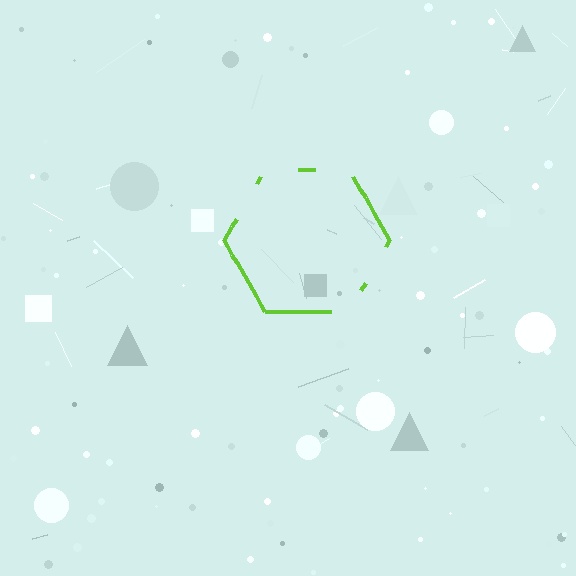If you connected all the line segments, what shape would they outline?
They would outline a hexagon.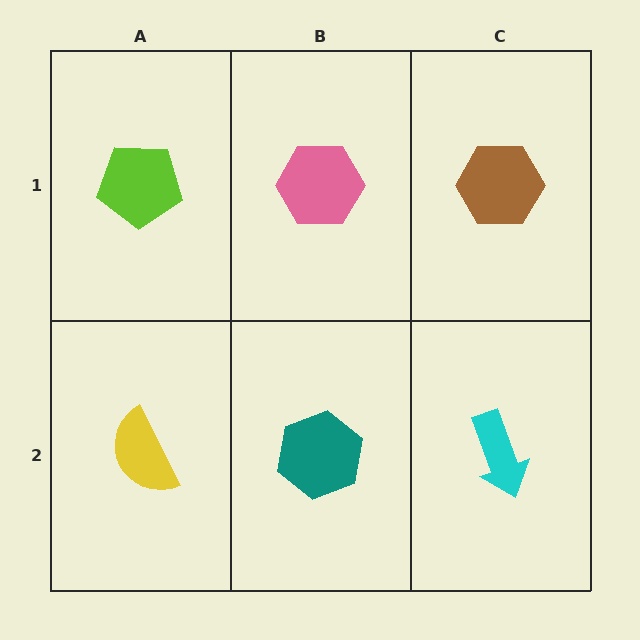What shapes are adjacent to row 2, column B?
A pink hexagon (row 1, column B), a yellow semicircle (row 2, column A), a cyan arrow (row 2, column C).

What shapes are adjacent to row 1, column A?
A yellow semicircle (row 2, column A), a pink hexagon (row 1, column B).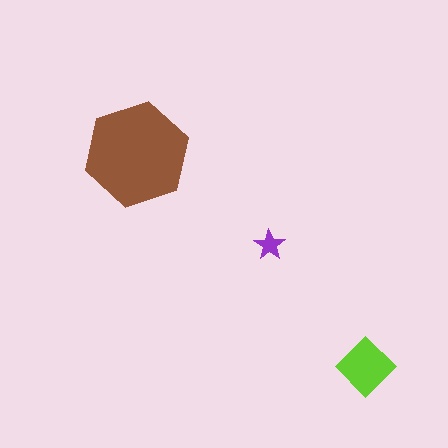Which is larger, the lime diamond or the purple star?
The lime diamond.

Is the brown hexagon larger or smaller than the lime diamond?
Larger.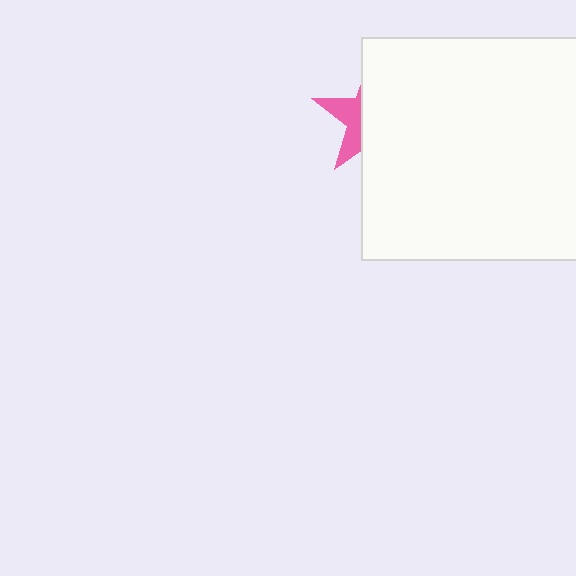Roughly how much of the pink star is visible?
A small part of it is visible (roughly 33%).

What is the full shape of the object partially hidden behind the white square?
The partially hidden object is a pink star.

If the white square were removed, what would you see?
You would see the complete pink star.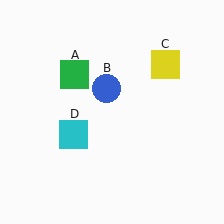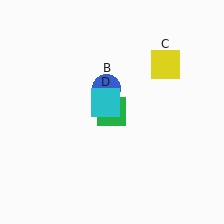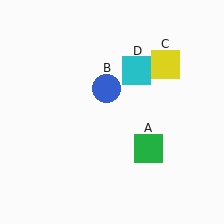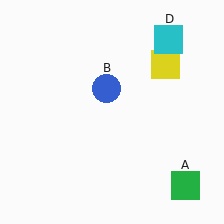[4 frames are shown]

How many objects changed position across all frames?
2 objects changed position: green square (object A), cyan square (object D).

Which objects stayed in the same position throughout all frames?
Blue circle (object B) and yellow square (object C) remained stationary.